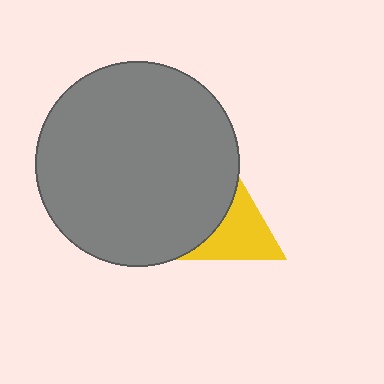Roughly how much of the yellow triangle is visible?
A small part of it is visible (roughly 44%).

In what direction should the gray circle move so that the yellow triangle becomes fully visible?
The gray circle should move left. That is the shortest direction to clear the overlap and leave the yellow triangle fully visible.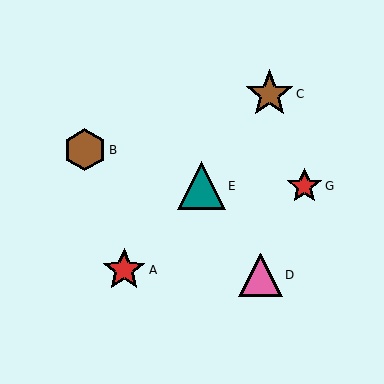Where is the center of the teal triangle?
The center of the teal triangle is at (201, 186).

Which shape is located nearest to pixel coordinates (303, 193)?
The red star (labeled G) at (304, 186) is nearest to that location.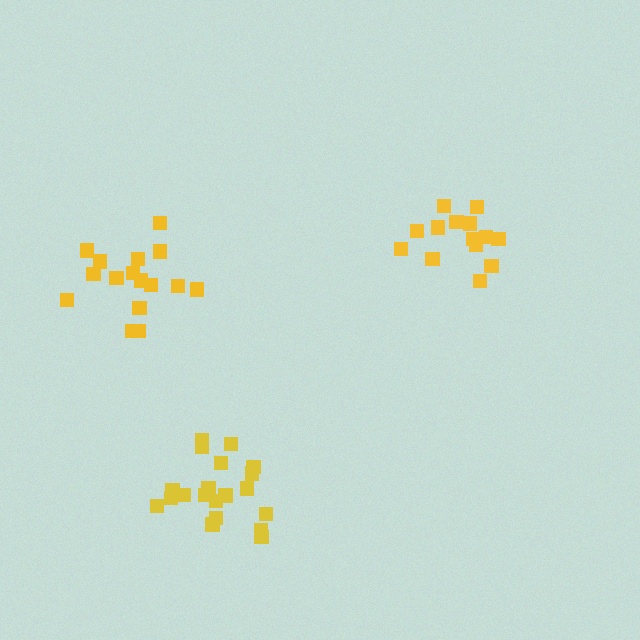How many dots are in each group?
Group 1: 16 dots, Group 2: 14 dots, Group 3: 20 dots (50 total).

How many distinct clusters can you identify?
There are 3 distinct clusters.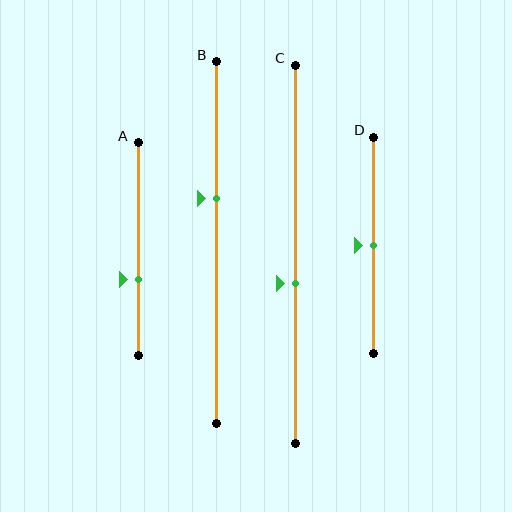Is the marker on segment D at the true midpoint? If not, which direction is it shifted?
Yes, the marker on segment D is at the true midpoint.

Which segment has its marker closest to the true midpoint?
Segment D has its marker closest to the true midpoint.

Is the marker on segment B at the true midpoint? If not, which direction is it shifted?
No, the marker on segment B is shifted upward by about 12% of the segment length.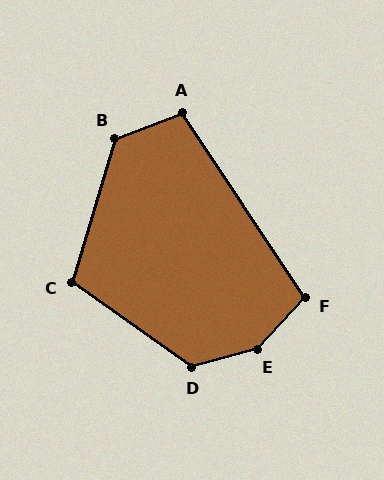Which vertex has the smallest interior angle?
A, at approximately 103 degrees.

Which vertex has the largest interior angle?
E, at approximately 148 degrees.